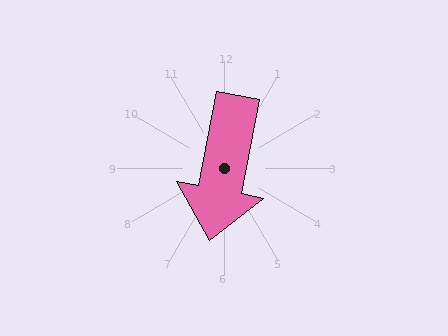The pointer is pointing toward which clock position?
Roughly 6 o'clock.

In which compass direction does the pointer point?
South.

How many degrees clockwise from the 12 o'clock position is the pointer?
Approximately 191 degrees.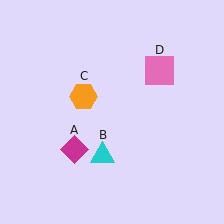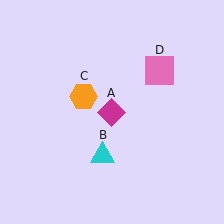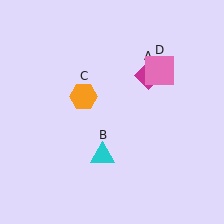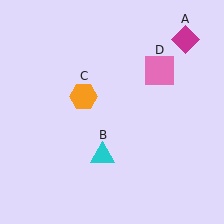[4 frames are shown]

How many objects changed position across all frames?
1 object changed position: magenta diamond (object A).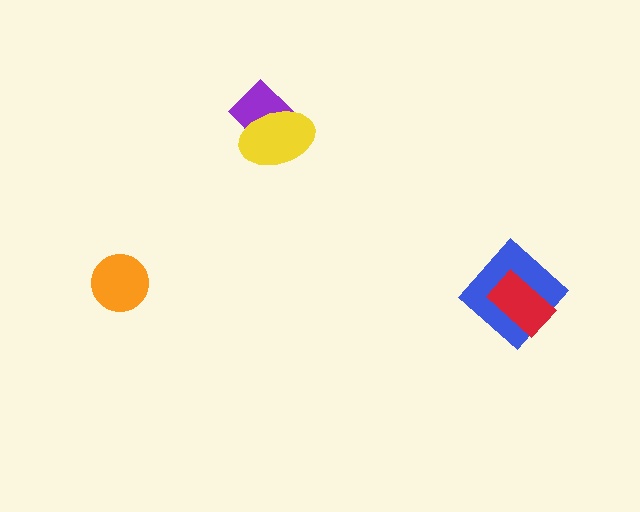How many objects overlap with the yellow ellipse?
1 object overlaps with the yellow ellipse.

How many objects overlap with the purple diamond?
1 object overlaps with the purple diamond.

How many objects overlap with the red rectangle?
1 object overlaps with the red rectangle.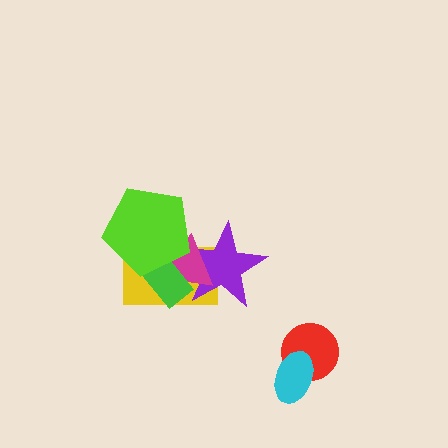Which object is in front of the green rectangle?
The lime pentagon is in front of the green rectangle.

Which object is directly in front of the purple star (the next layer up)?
The magenta triangle is directly in front of the purple star.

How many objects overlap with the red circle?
1 object overlaps with the red circle.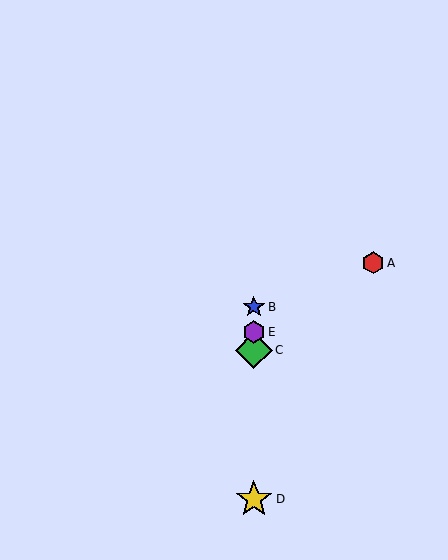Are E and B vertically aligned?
Yes, both are at x≈254.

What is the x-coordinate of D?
Object D is at x≈254.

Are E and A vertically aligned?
No, E is at x≈254 and A is at x≈373.